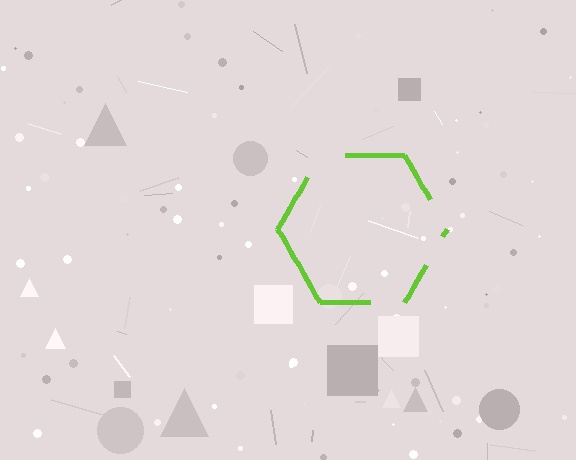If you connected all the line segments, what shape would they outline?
They would outline a hexagon.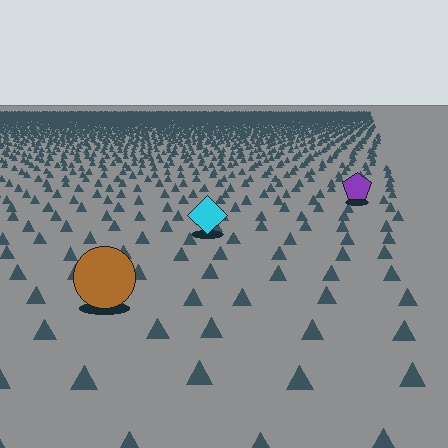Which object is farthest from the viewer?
The purple pentagon is farthest from the viewer. It appears smaller and the ground texture around it is denser.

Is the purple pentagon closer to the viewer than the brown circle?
No. The brown circle is closer — you can tell from the texture gradient: the ground texture is coarser near it.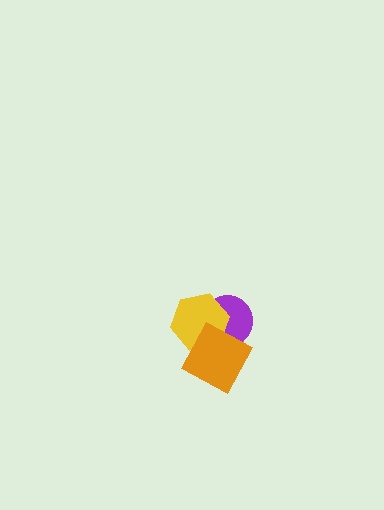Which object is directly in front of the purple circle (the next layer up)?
The yellow hexagon is directly in front of the purple circle.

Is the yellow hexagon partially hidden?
Yes, it is partially covered by another shape.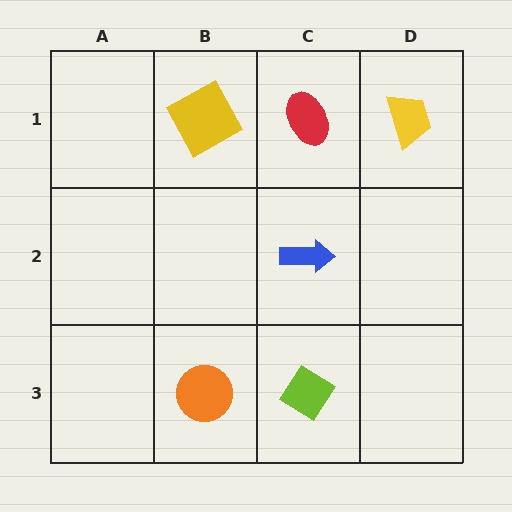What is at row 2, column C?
A blue arrow.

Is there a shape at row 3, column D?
No, that cell is empty.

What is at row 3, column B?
An orange circle.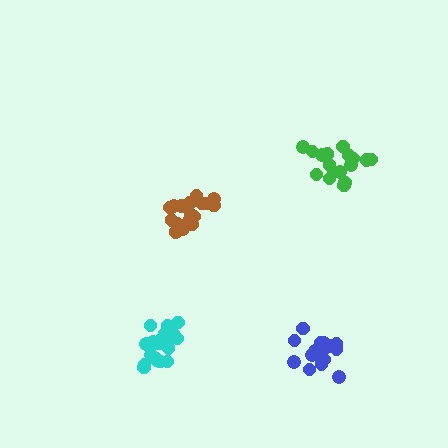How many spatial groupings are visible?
There are 4 spatial groupings.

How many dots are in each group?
Group 1: 21 dots, Group 2: 17 dots, Group 3: 21 dots, Group 4: 15 dots (74 total).